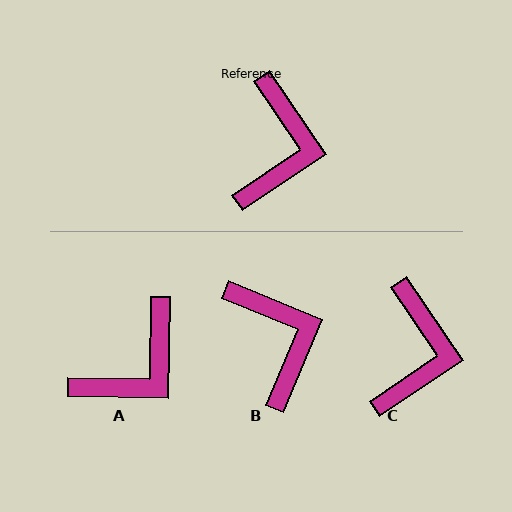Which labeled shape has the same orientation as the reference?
C.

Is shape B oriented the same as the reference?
No, it is off by about 33 degrees.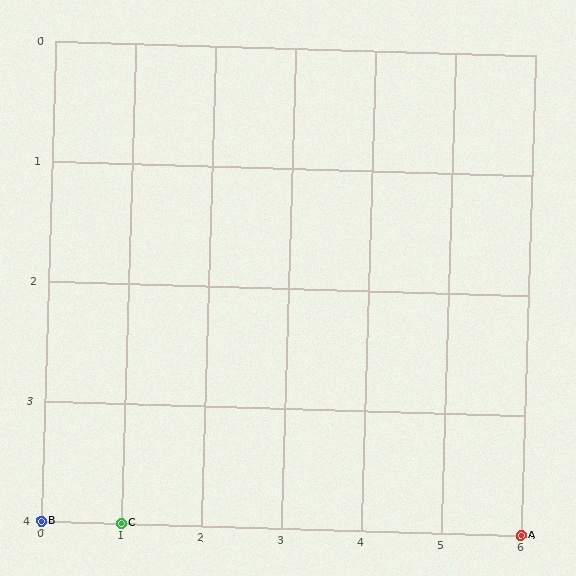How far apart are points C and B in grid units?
Points C and B are 1 column apart.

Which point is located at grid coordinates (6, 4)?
Point A is at (6, 4).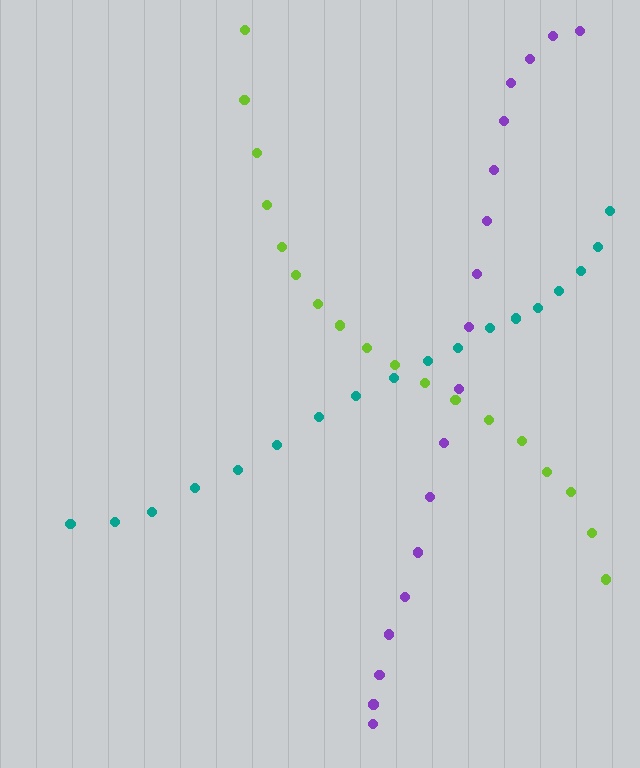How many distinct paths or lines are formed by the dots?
There are 3 distinct paths.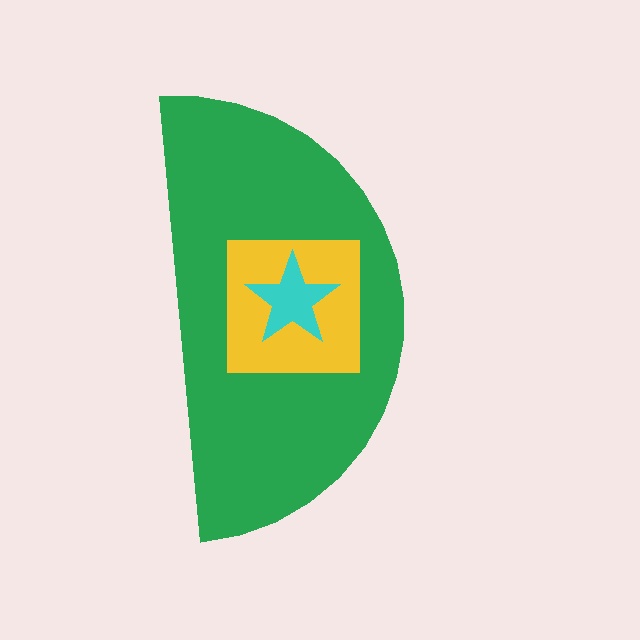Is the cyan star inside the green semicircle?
Yes.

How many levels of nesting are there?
3.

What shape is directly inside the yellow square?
The cyan star.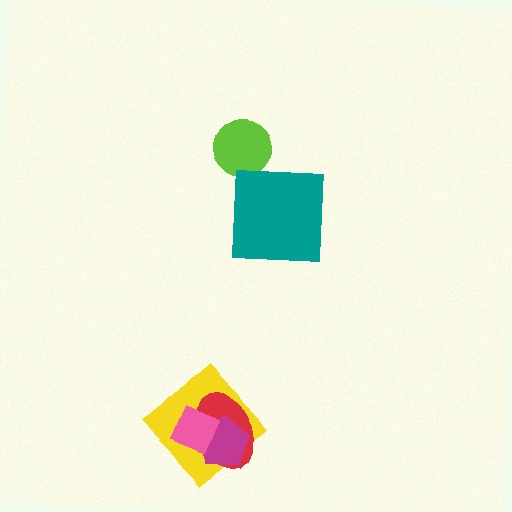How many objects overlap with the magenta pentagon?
3 objects overlap with the magenta pentagon.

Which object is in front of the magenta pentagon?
The pink diamond is in front of the magenta pentagon.